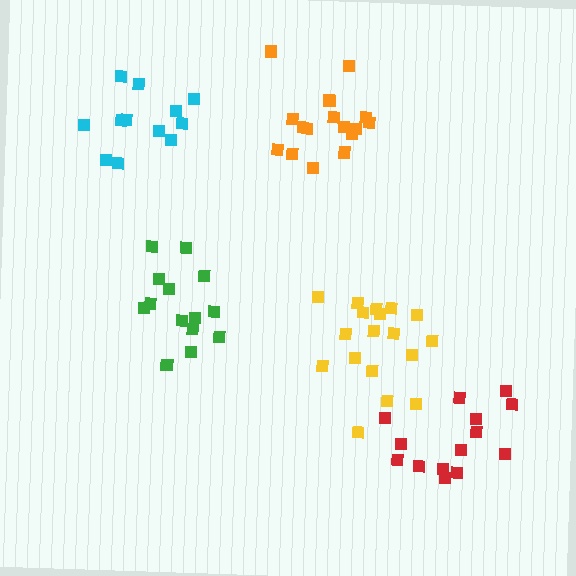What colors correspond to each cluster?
The clusters are colored: red, orange, green, yellow, cyan.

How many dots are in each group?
Group 1: 14 dots, Group 2: 17 dots, Group 3: 14 dots, Group 4: 18 dots, Group 5: 12 dots (75 total).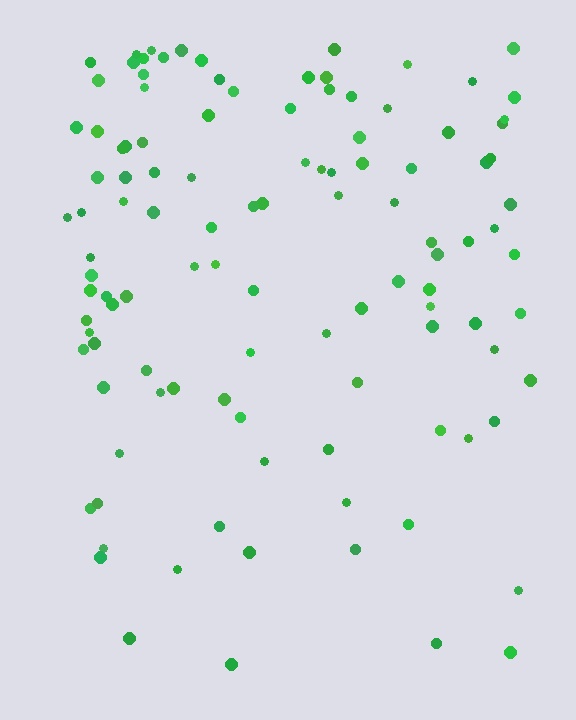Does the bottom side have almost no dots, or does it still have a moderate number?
Still a moderate number, just noticeably fewer than the top.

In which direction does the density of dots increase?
From bottom to top, with the top side densest.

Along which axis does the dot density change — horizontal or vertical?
Vertical.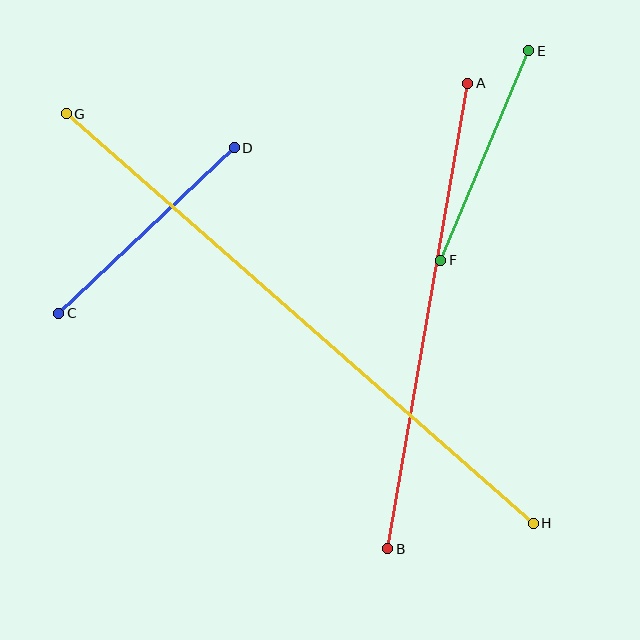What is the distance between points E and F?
The distance is approximately 227 pixels.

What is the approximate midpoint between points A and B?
The midpoint is at approximately (428, 316) pixels.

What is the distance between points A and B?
The distance is approximately 473 pixels.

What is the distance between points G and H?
The distance is approximately 621 pixels.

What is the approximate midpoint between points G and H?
The midpoint is at approximately (300, 319) pixels.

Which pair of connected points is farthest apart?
Points G and H are farthest apart.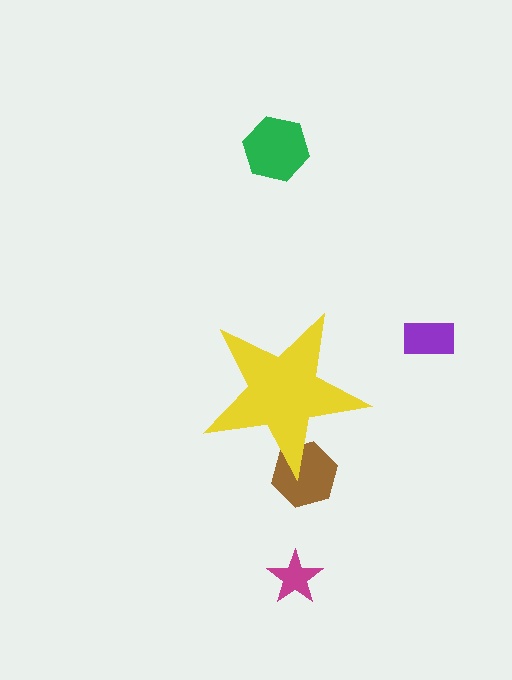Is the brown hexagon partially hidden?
Yes, the brown hexagon is partially hidden behind the yellow star.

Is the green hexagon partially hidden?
No, the green hexagon is fully visible.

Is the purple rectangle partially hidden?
No, the purple rectangle is fully visible.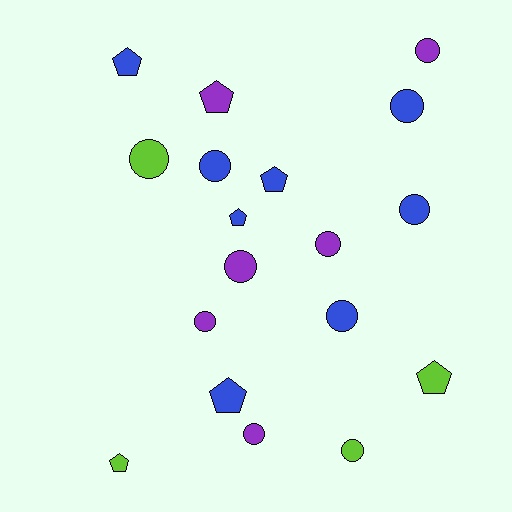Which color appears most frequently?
Blue, with 8 objects.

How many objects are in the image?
There are 18 objects.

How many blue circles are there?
There are 4 blue circles.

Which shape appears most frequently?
Circle, with 11 objects.